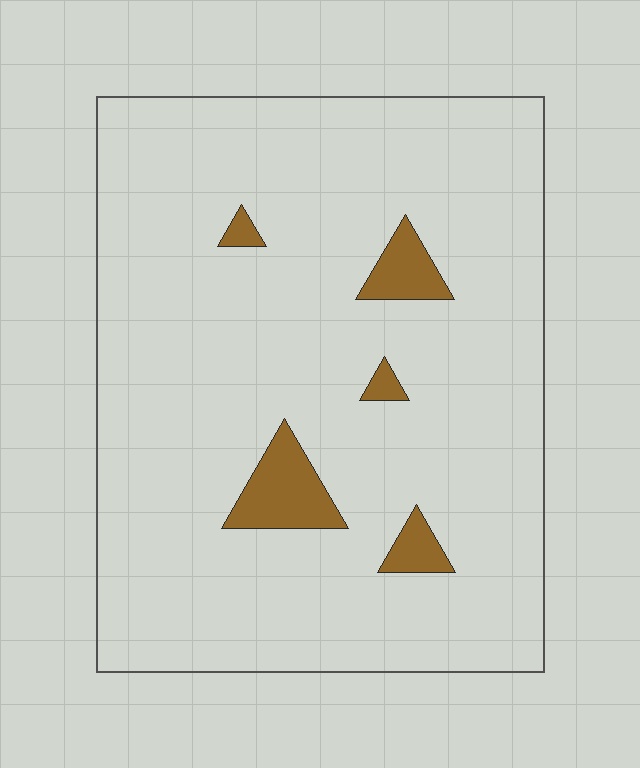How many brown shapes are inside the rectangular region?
5.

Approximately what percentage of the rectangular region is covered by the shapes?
Approximately 5%.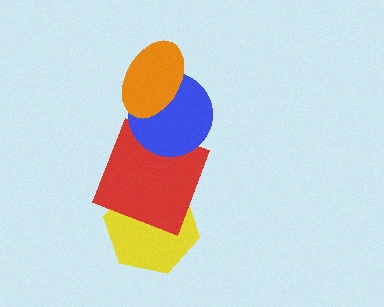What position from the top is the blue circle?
The blue circle is 2nd from the top.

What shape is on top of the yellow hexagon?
The red square is on top of the yellow hexagon.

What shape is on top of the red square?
The blue circle is on top of the red square.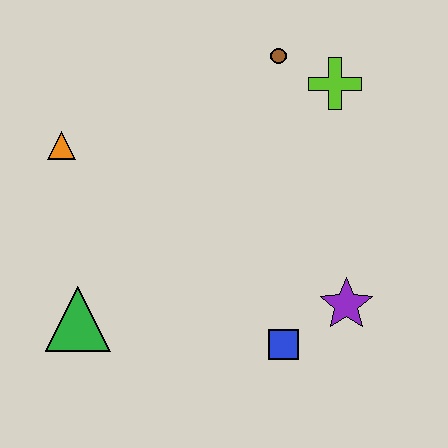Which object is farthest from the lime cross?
The green triangle is farthest from the lime cross.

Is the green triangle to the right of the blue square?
No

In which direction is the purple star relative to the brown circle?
The purple star is below the brown circle.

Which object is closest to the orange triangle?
The green triangle is closest to the orange triangle.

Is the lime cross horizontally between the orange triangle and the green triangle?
No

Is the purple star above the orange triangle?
No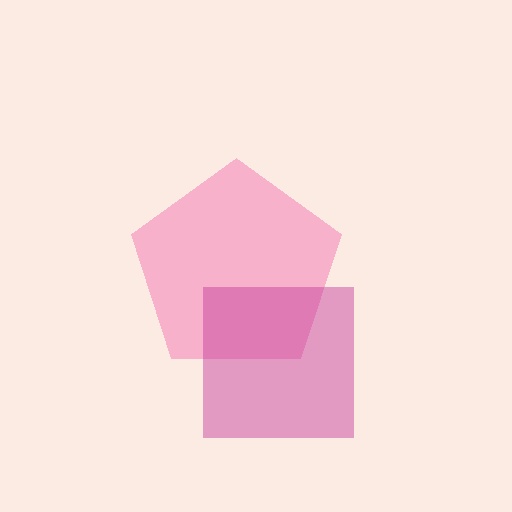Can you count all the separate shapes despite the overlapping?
Yes, there are 2 separate shapes.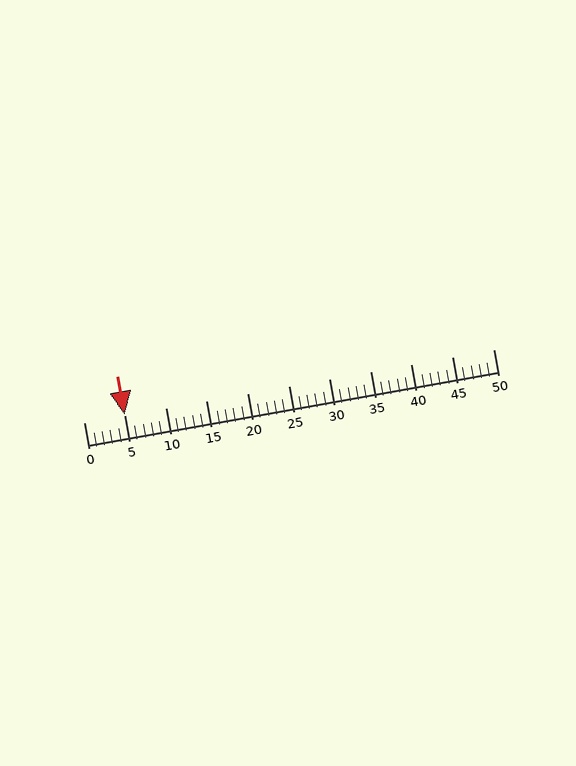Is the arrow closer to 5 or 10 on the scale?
The arrow is closer to 5.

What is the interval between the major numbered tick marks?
The major tick marks are spaced 5 units apart.